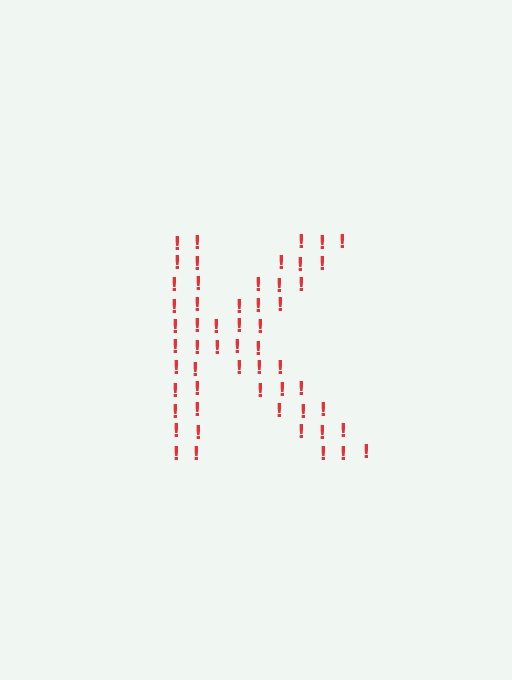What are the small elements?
The small elements are exclamation marks.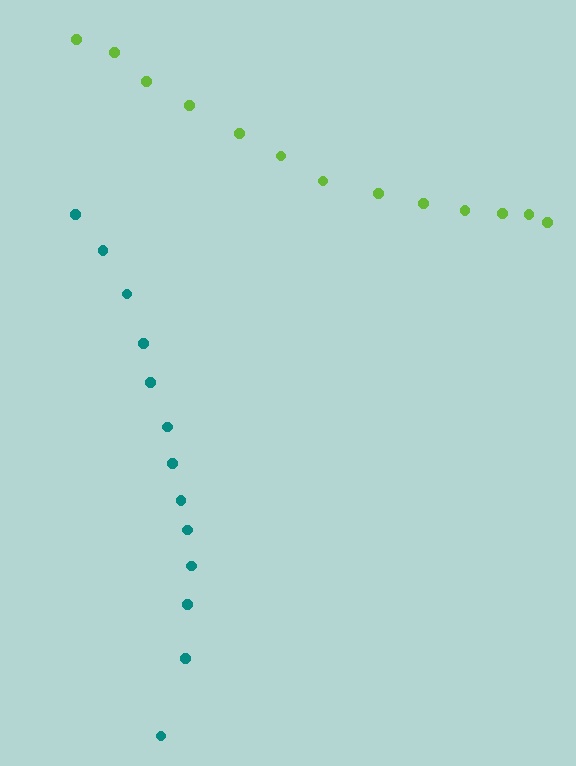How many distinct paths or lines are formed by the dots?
There are 2 distinct paths.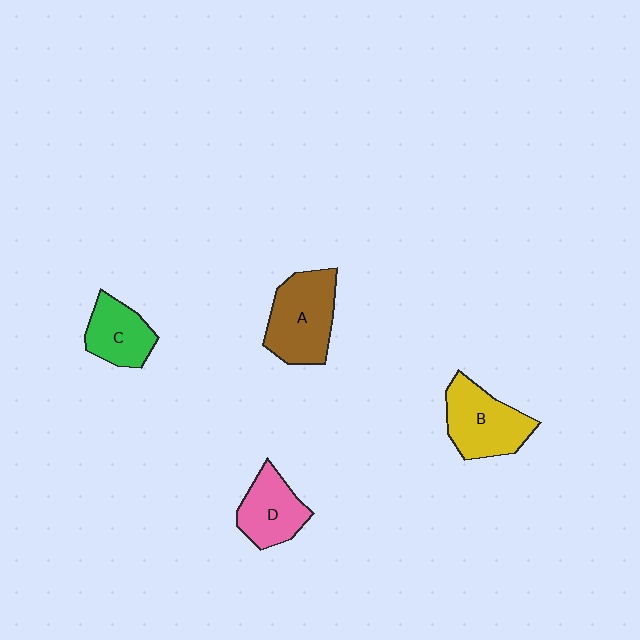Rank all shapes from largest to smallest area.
From largest to smallest: A (brown), B (yellow), D (pink), C (green).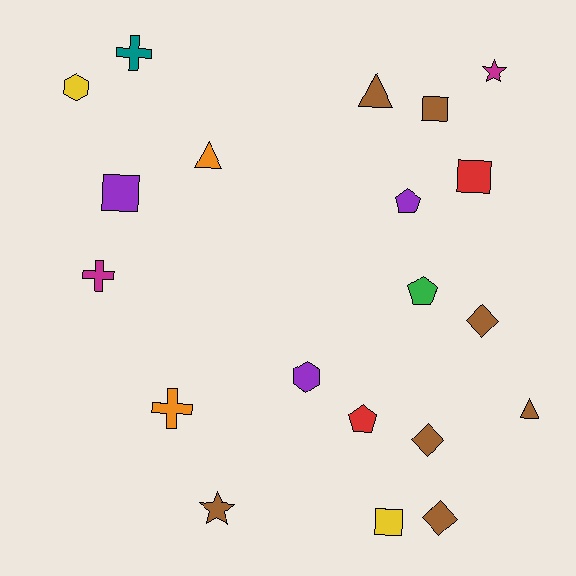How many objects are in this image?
There are 20 objects.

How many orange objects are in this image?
There are 2 orange objects.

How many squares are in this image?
There are 4 squares.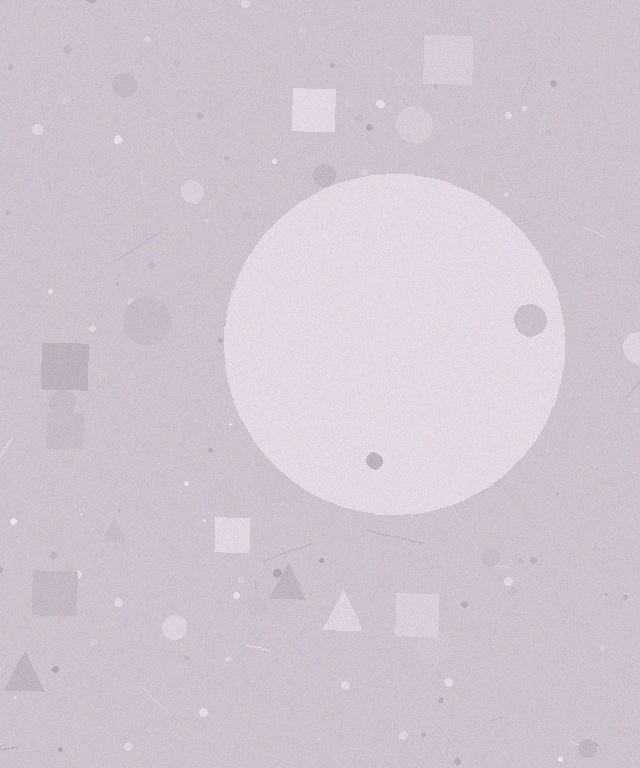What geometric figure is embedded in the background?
A circle is embedded in the background.